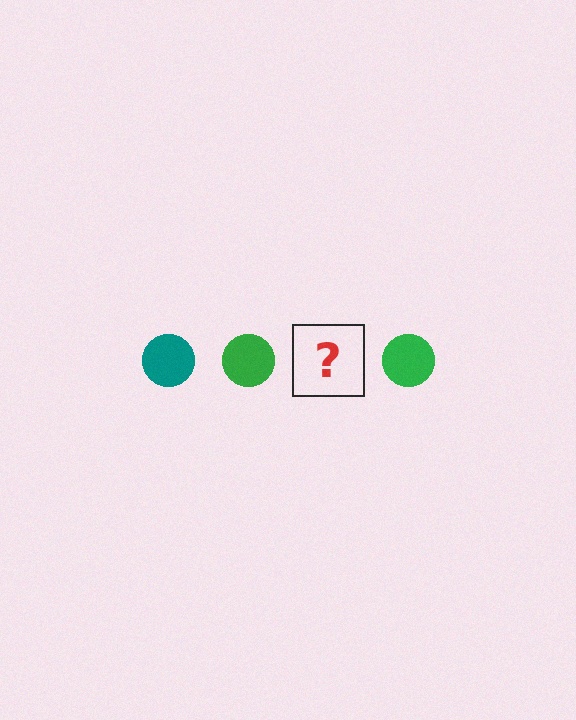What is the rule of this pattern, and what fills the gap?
The rule is that the pattern cycles through teal, green circles. The gap should be filled with a teal circle.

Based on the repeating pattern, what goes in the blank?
The blank should be a teal circle.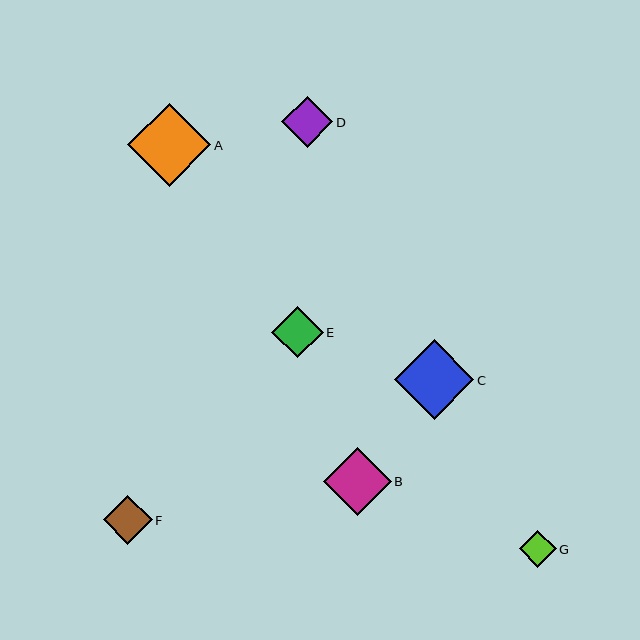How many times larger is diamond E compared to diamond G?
Diamond E is approximately 1.4 times the size of diamond G.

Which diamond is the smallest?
Diamond G is the smallest with a size of approximately 36 pixels.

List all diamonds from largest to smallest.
From largest to smallest: A, C, B, E, D, F, G.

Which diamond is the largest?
Diamond A is the largest with a size of approximately 83 pixels.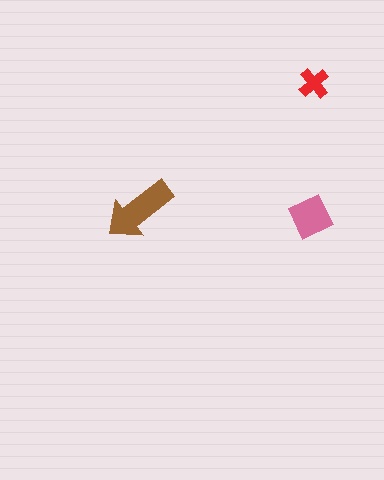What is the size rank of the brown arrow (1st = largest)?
1st.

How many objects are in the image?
There are 3 objects in the image.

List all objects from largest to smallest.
The brown arrow, the pink diamond, the red cross.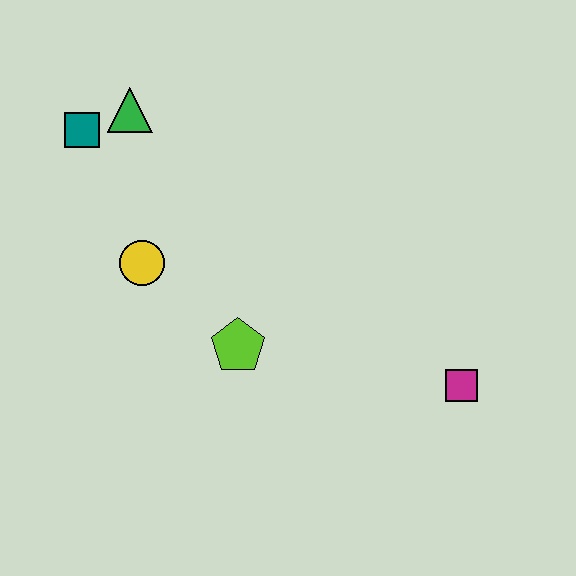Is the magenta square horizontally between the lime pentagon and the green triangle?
No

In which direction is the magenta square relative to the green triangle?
The magenta square is to the right of the green triangle.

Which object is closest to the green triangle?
The teal square is closest to the green triangle.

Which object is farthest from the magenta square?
The teal square is farthest from the magenta square.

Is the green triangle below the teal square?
No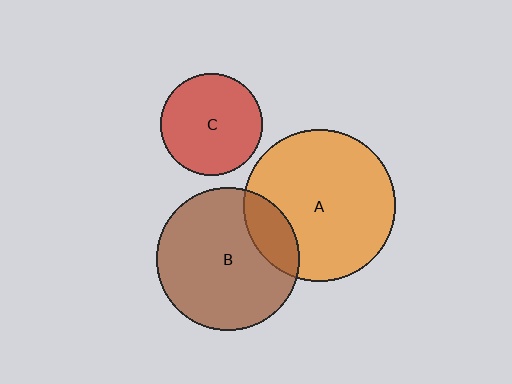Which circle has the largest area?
Circle A (orange).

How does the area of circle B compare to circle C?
Approximately 2.0 times.